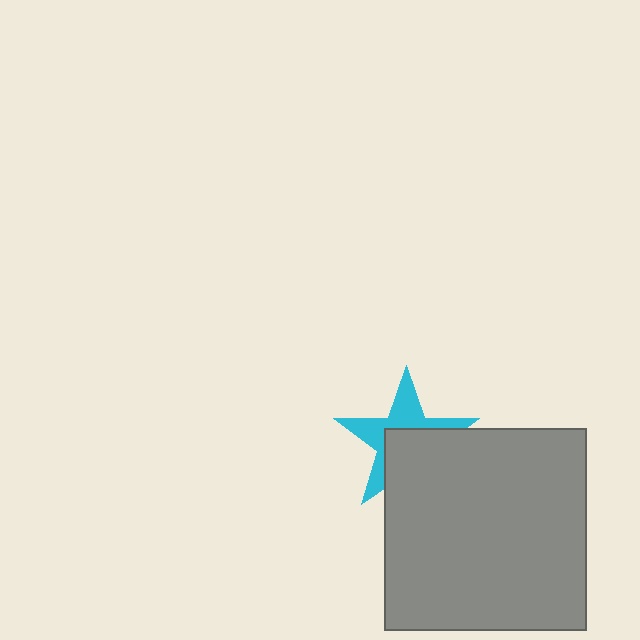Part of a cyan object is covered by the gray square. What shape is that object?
It is a star.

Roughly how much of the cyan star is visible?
About half of it is visible (roughly 49%).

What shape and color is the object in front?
The object in front is a gray square.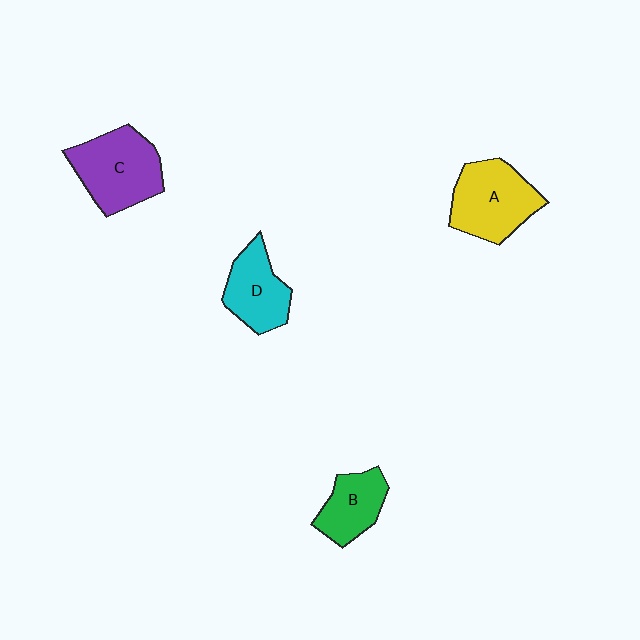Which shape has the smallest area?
Shape B (green).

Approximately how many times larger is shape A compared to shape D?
Approximately 1.3 times.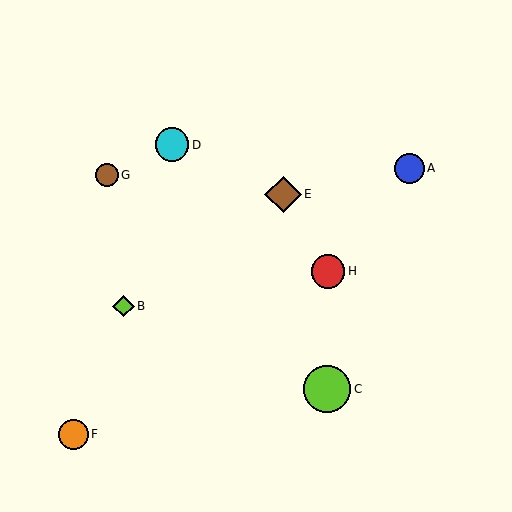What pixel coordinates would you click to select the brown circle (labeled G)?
Click at (107, 175) to select the brown circle G.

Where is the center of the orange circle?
The center of the orange circle is at (73, 434).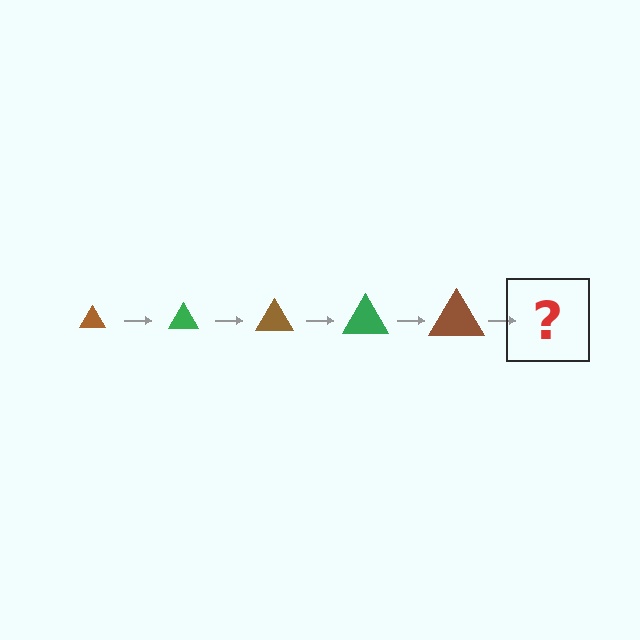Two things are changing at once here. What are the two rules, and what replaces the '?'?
The two rules are that the triangle grows larger each step and the color cycles through brown and green. The '?' should be a green triangle, larger than the previous one.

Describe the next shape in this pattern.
It should be a green triangle, larger than the previous one.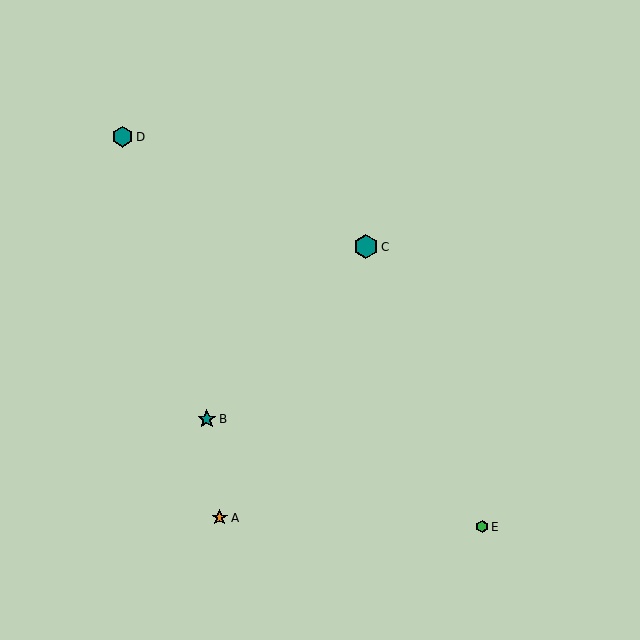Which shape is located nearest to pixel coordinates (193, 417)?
The teal star (labeled B) at (207, 419) is nearest to that location.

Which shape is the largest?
The teal hexagon (labeled C) is the largest.